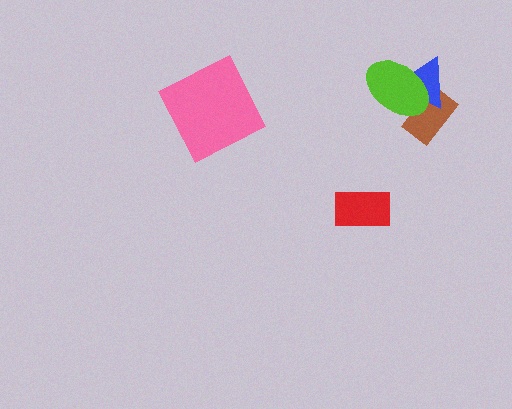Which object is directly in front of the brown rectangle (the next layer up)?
The blue triangle is directly in front of the brown rectangle.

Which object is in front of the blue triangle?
The lime ellipse is in front of the blue triangle.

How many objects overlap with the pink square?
0 objects overlap with the pink square.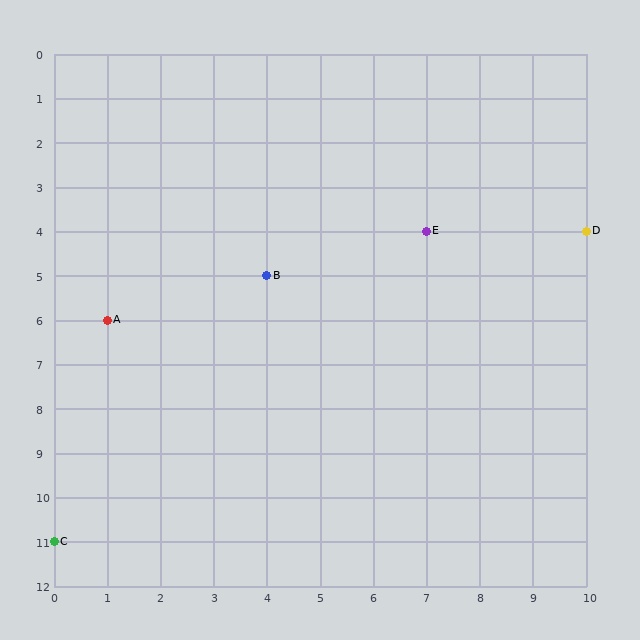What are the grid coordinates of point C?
Point C is at grid coordinates (0, 11).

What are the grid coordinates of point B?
Point B is at grid coordinates (4, 5).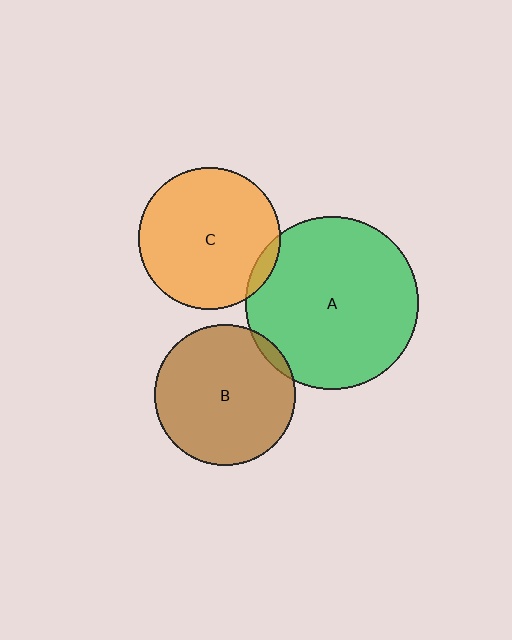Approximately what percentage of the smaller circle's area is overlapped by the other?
Approximately 5%.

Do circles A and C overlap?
Yes.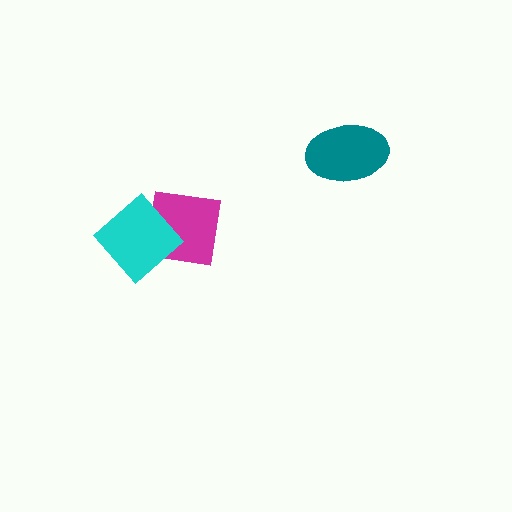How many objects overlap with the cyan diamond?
1 object overlaps with the cyan diamond.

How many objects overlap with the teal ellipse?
0 objects overlap with the teal ellipse.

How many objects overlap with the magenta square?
1 object overlaps with the magenta square.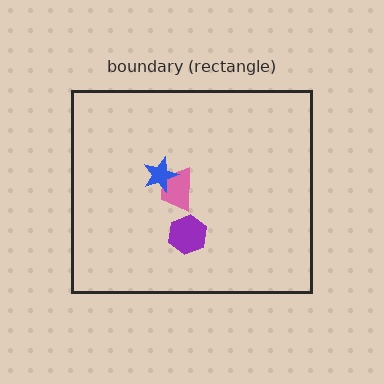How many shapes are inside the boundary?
3 inside, 0 outside.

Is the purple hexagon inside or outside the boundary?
Inside.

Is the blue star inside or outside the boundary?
Inside.